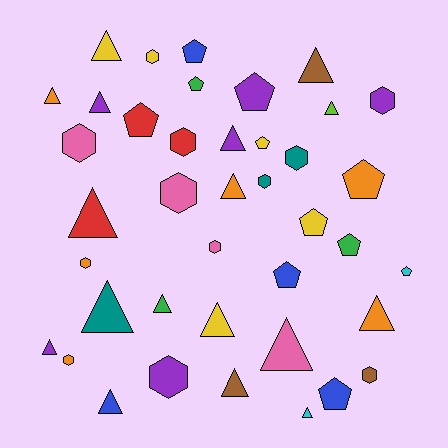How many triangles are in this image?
There are 17 triangles.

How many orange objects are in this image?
There are 6 orange objects.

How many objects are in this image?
There are 40 objects.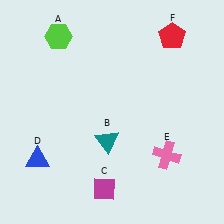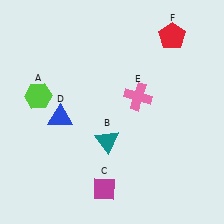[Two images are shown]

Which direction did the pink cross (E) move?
The pink cross (E) moved up.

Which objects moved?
The objects that moved are: the lime hexagon (A), the blue triangle (D), the pink cross (E).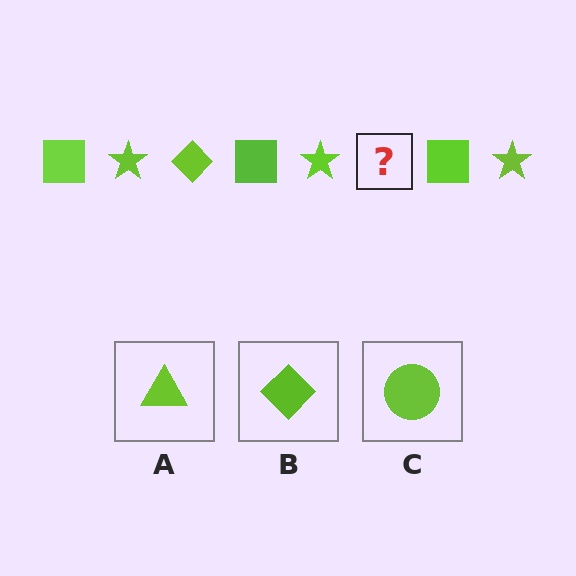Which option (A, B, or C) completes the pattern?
B.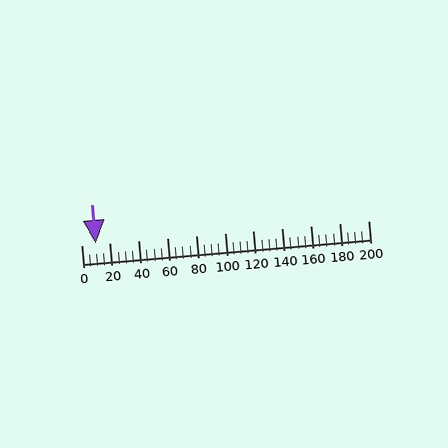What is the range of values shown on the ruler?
The ruler shows values from 0 to 200.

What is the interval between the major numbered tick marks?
The major tick marks are spaced 20 units apart.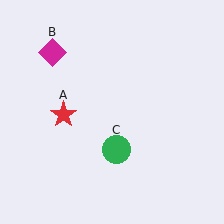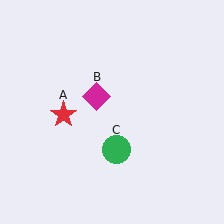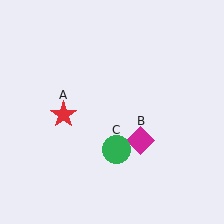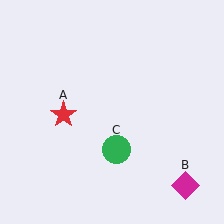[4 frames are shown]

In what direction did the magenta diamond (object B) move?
The magenta diamond (object B) moved down and to the right.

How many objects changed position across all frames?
1 object changed position: magenta diamond (object B).